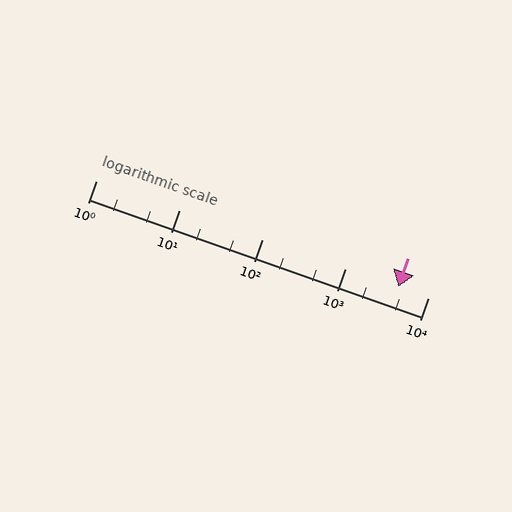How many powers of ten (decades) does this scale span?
The scale spans 4 decades, from 1 to 10000.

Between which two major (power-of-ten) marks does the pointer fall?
The pointer is between 1000 and 10000.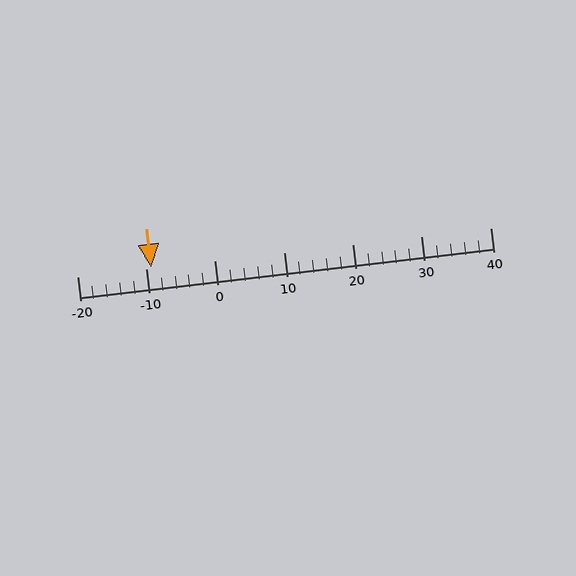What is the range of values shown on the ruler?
The ruler shows values from -20 to 40.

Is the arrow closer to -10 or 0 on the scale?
The arrow is closer to -10.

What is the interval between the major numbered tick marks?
The major tick marks are spaced 10 units apart.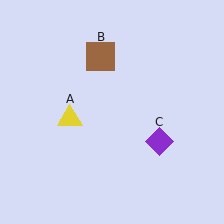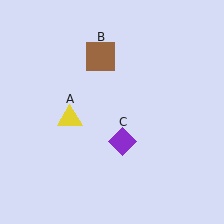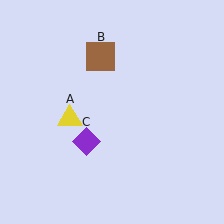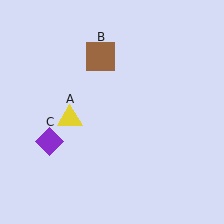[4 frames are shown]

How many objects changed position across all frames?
1 object changed position: purple diamond (object C).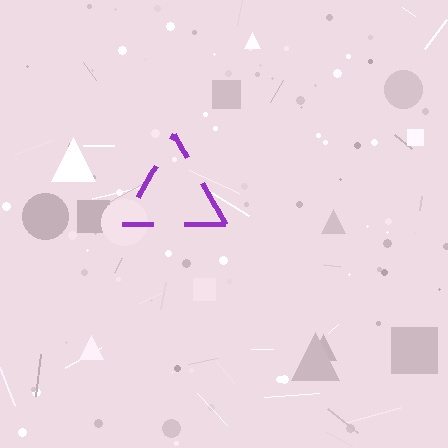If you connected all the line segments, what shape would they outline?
They would outline a triangle.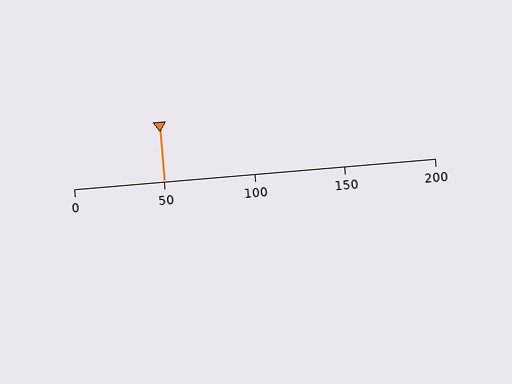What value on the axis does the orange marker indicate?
The marker indicates approximately 50.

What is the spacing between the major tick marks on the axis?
The major ticks are spaced 50 apart.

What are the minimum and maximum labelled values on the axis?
The axis runs from 0 to 200.